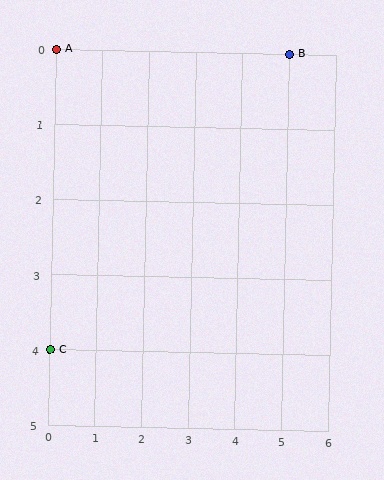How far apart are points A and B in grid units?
Points A and B are 5 columns apart.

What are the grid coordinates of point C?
Point C is at grid coordinates (0, 4).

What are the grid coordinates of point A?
Point A is at grid coordinates (0, 0).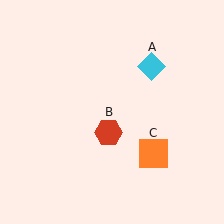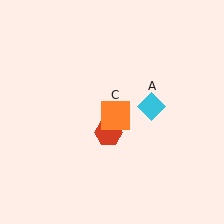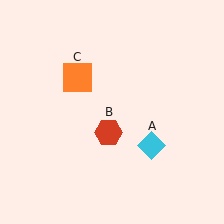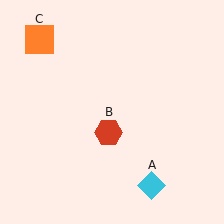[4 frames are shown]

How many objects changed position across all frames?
2 objects changed position: cyan diamond (object A), orange square (object C).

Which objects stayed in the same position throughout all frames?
Red hexagon (object B) remained stationary.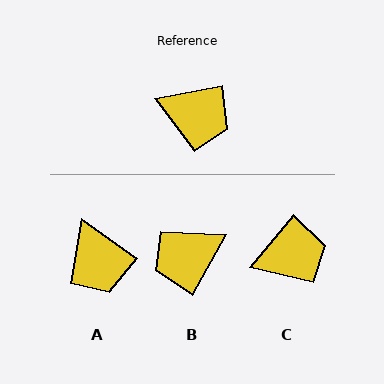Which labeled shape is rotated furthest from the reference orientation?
B, about 130 degrees away.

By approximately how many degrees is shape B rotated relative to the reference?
Approximately 130 degrees clockwise.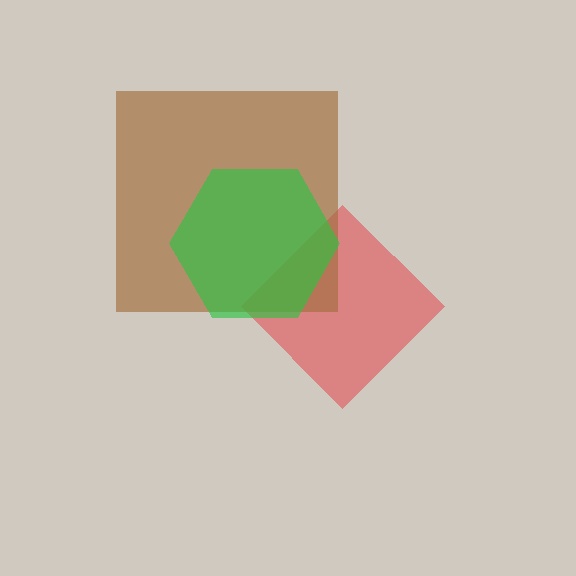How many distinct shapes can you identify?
There are 3 distinct shapes: a red diamond, a brown square, a green hexagon.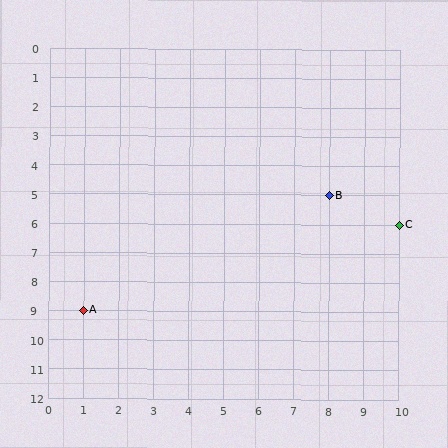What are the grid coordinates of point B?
Point B is at grid coordinates (8, 5).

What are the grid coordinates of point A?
Point A is at grid coordinates (1, 9).